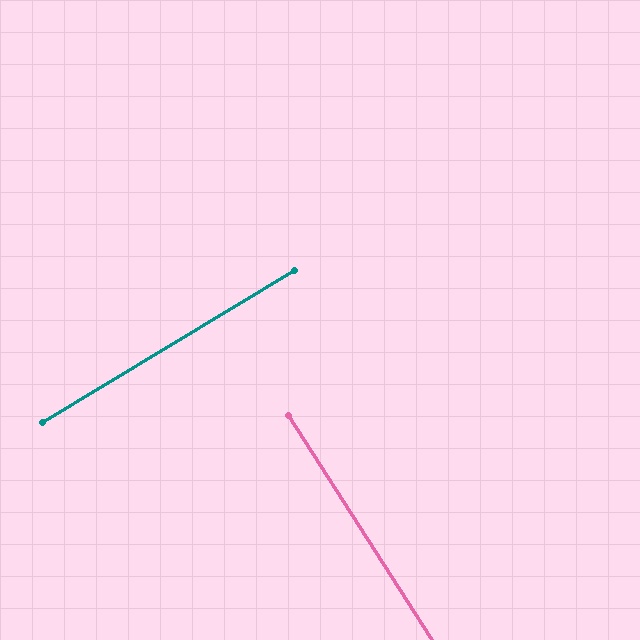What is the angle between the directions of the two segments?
Approximately 89 degrees.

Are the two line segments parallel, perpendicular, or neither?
Perpendicular — they meet at approximately 89°.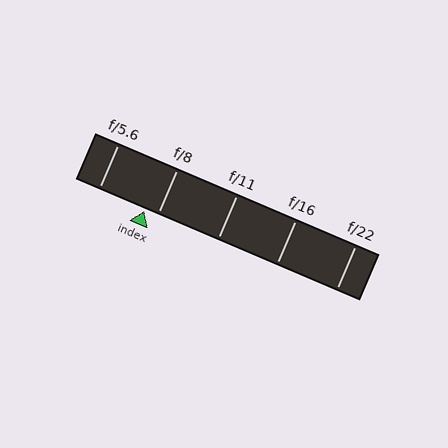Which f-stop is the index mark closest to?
The index mark is closest to f/8.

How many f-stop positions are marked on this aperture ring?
There are 5 f-stop positions marked.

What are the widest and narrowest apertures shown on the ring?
The widest aperture shown is f/5.6 and the narrowest is f/22.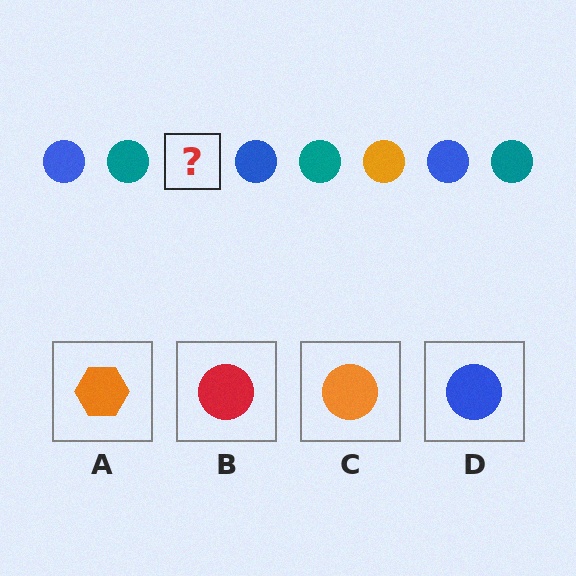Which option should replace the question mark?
Option C.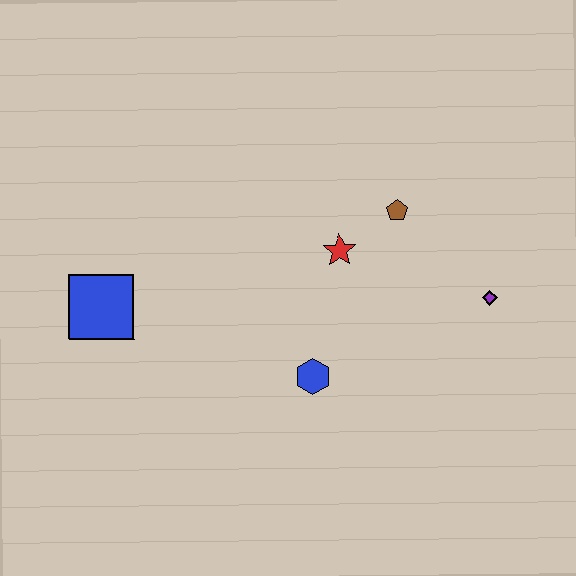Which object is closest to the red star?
The brown pentagon is closest to the red star.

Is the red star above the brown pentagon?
No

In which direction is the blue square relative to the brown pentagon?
The blue square is to the left of the brown pentagon.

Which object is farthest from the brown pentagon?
The blue square is farthest from the brown pentagon.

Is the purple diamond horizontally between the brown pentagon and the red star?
No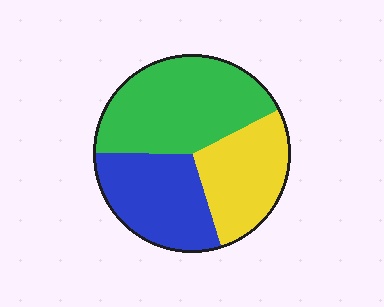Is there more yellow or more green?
Green.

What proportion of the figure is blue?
Blue covers 30% of the figure.